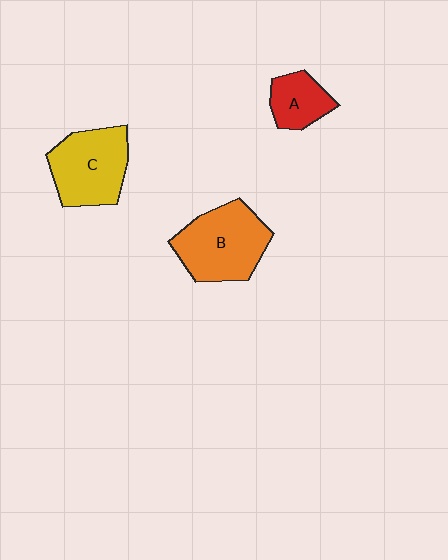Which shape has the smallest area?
Shape A (red).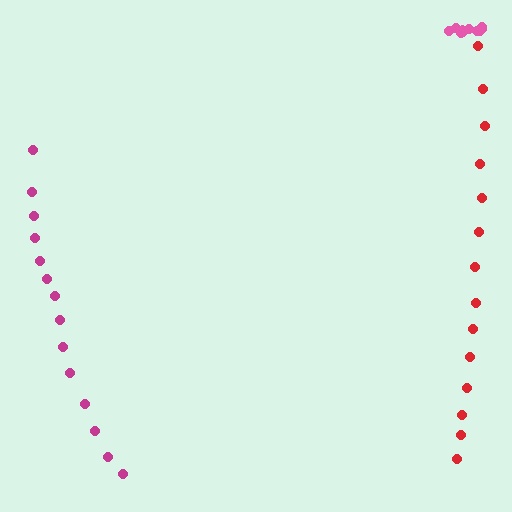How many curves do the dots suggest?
There are 3 distinct paths.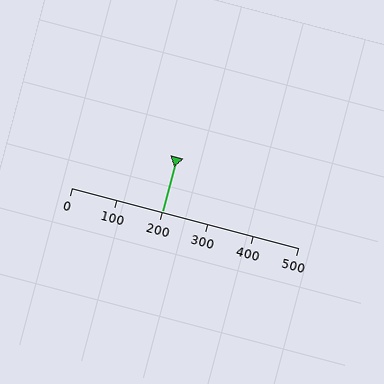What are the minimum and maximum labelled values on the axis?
The axis runs from 0 to 500.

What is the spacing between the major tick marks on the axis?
The major ticks are spaced 100 apart.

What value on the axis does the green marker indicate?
The marker indicates approximately 200.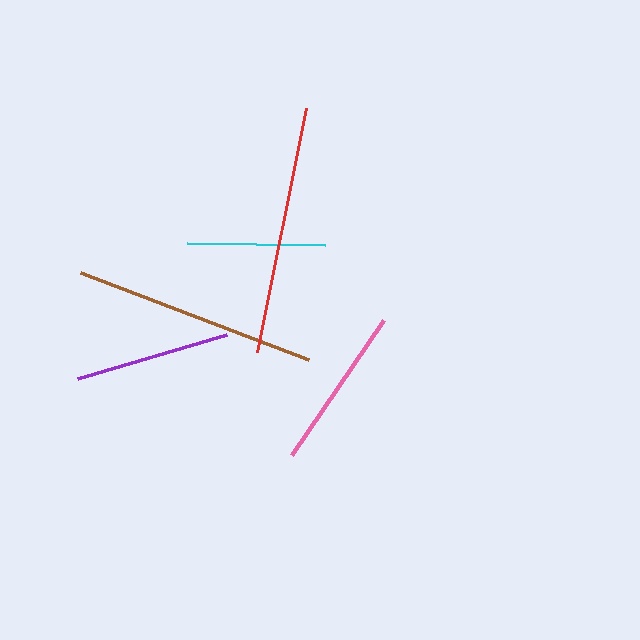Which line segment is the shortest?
The cyan line is the shortest at approximately 138 pixels.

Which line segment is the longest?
The red line is the longest at approximately 249 pixels.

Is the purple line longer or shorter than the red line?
The red line is longer than the purple line.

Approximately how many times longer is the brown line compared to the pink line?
The brown line is approximately 1.5 times the length of the pink line.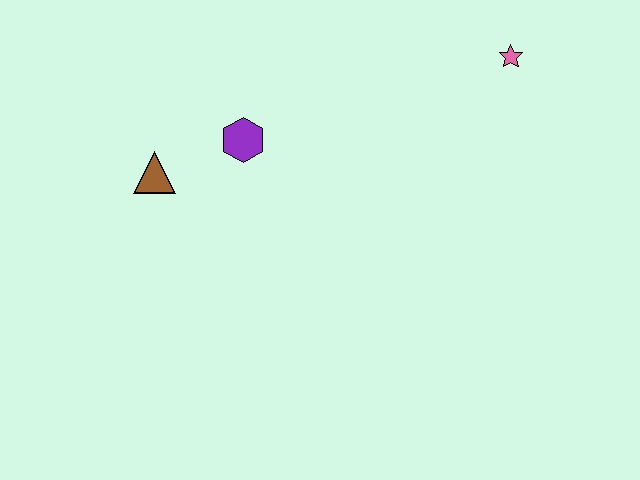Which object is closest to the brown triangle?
The purple hexagon is closest to the brown triangle.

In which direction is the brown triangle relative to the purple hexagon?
The brown triangle is to the left of the purple hexagon.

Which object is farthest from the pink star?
The brown triangle is farthest from the pink star.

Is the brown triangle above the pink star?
No